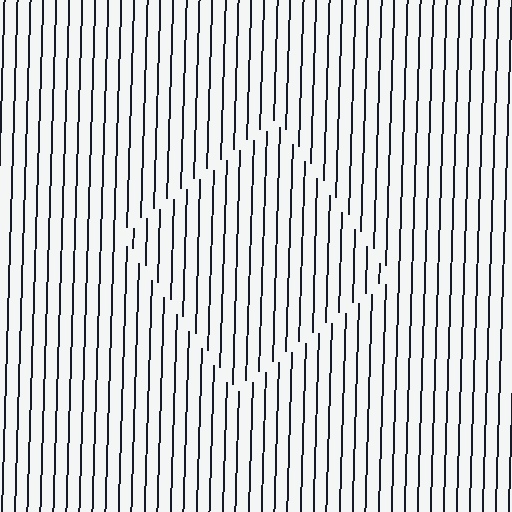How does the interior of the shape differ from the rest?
The interior of the shape contains the same grating, shifted by half a period — the contour is defined by the phase discontinuity where line-ends from the inner and outer gratings abut.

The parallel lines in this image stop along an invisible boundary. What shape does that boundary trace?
An illusory square. The interior of the shape contains the same grating, shifted by half a period — the contour is defined by the phase discontinuity where line-ends from the inner and outer gratings abut.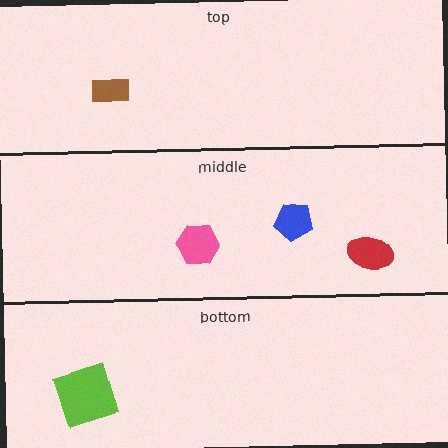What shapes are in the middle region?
The blue pentagon, the red ellipse, the pink hexagon.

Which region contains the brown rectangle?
The top region.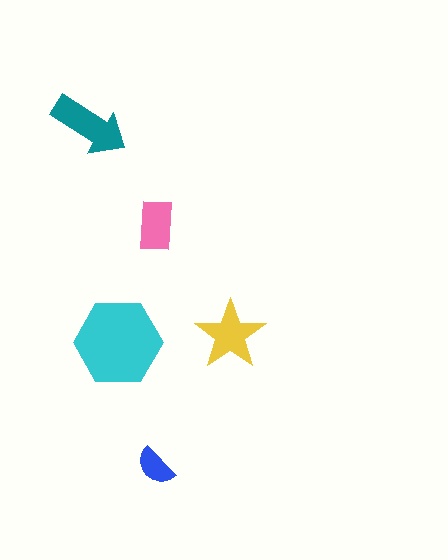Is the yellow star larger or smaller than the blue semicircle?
Larger.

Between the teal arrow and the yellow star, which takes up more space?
The teal arrow.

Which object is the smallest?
The blue semicircle.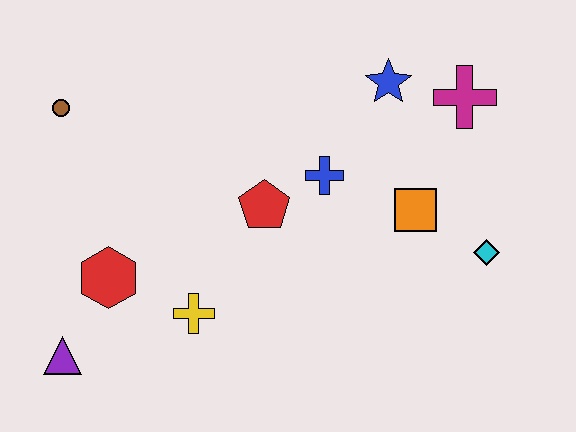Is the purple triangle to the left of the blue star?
Yes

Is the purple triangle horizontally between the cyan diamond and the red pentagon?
No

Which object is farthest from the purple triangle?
The magenta cross is farthest from the purple triangle.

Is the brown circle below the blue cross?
No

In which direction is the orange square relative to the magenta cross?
The orange square is below the magenta cross.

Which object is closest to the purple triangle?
The red hexagon is closest to the purple triangle.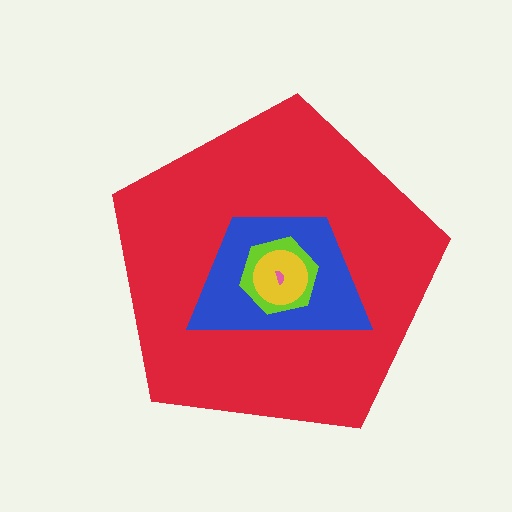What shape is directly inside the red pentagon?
The blue trapezoid.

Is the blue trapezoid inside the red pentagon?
Yes.